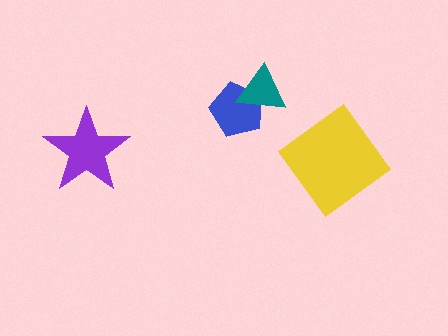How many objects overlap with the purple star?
0 objects overlap with the purple star.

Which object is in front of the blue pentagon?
The teal triangle is in front of the blue pentagon.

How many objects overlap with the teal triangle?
1 object overlaps with the teal triangle.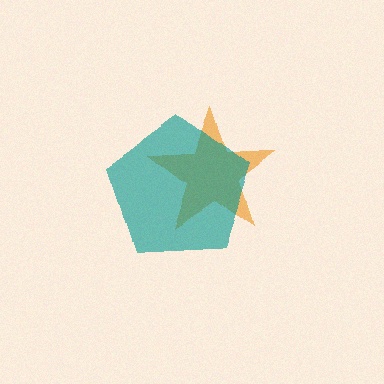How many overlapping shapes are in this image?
There are 2 overlapping shapes in the image.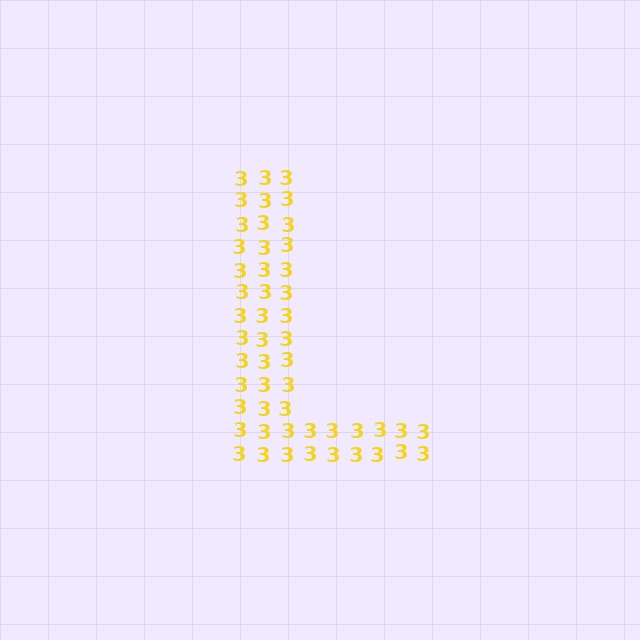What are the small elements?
The small elements are digit 3's.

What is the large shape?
The large shape is the letter L.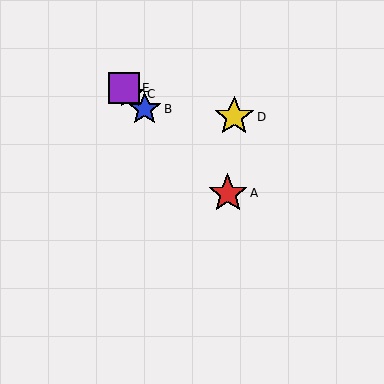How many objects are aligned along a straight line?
4 objects (A, B, C, E) are aligned along a straight line.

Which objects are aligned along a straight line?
Objects A, B, C, E are aligned along a straight line.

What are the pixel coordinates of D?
Object D is at (234, 117).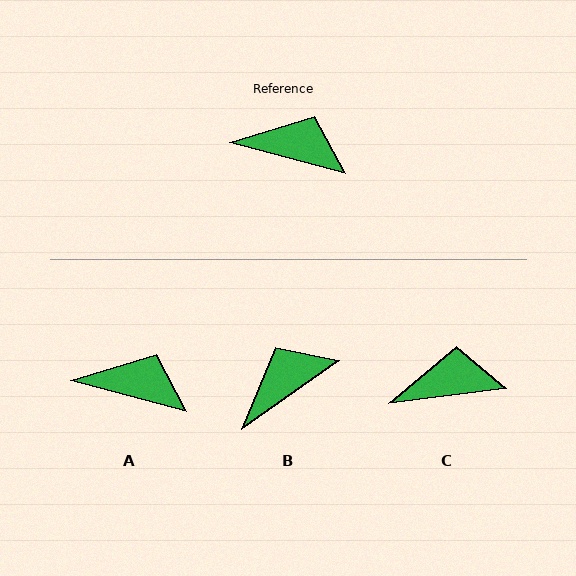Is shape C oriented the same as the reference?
No, it is off by about 23 degrees.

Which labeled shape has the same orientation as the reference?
A.